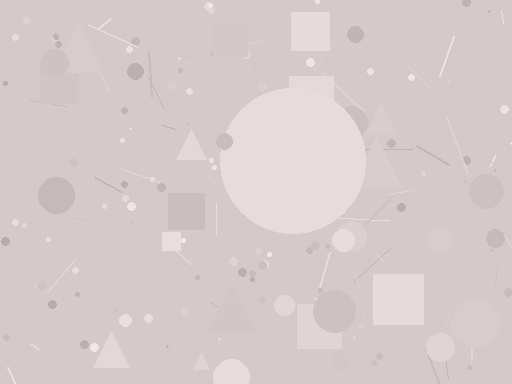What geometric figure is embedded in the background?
A circle is embedded in the background.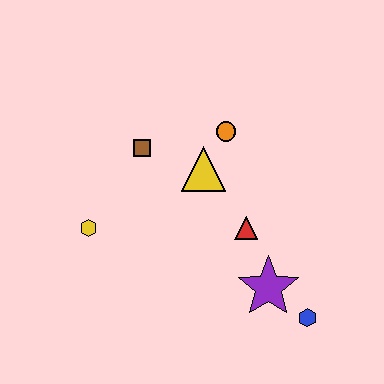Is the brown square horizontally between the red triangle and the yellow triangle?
No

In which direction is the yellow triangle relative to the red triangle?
The yellow triangle is above the red triangle.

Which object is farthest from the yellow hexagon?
The blue hexagon is farthest from the yellow hexagon.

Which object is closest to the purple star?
The blue hexagon is closest to the purple star.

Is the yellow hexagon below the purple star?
No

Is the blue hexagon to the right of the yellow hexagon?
Yes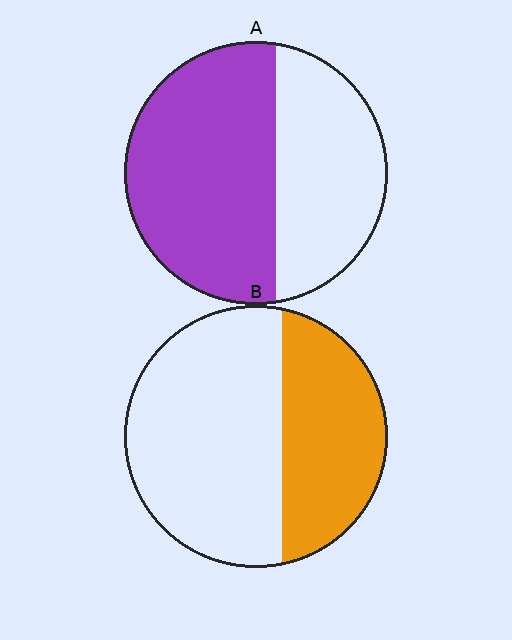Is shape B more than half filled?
No.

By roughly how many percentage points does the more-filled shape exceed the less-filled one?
By roughly 20 percentage points (A over B).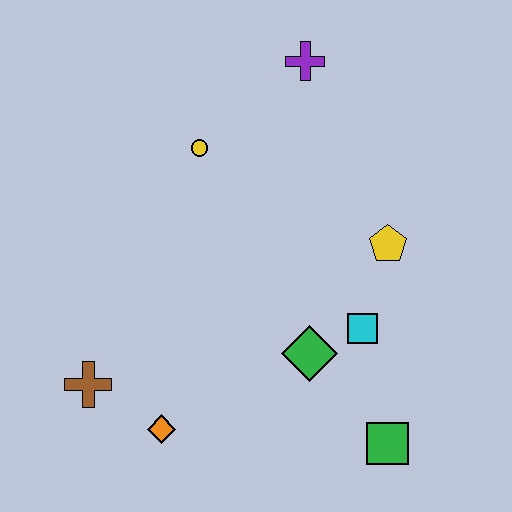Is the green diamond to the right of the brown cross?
Yes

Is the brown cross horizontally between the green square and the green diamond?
No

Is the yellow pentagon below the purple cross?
Yes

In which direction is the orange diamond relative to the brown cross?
The orange diamond is to the right of the brown cross.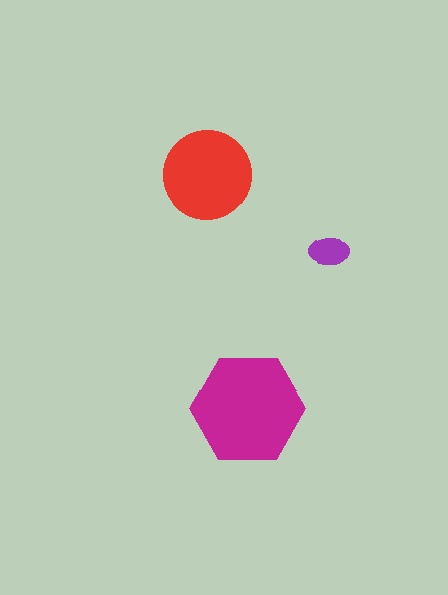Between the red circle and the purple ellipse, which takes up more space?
The red circle.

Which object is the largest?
The magenta hexagon.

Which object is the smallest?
The purple ellipse.